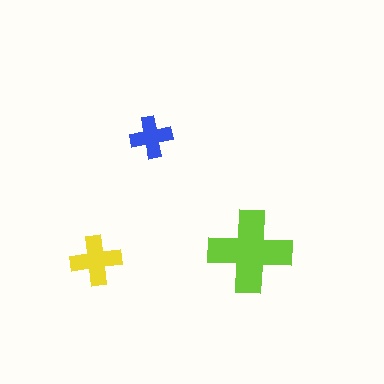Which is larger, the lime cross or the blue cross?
The lime one.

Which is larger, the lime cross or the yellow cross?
The lime one.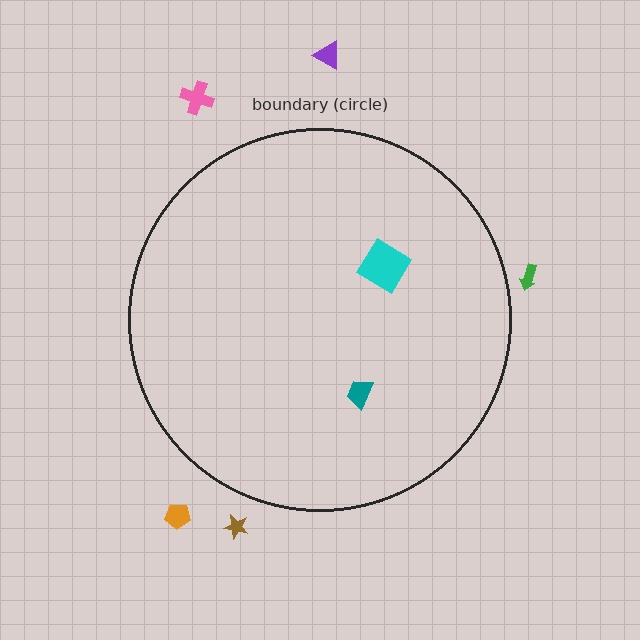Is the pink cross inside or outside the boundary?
Outside.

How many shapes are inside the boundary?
2 inside, 5 outside.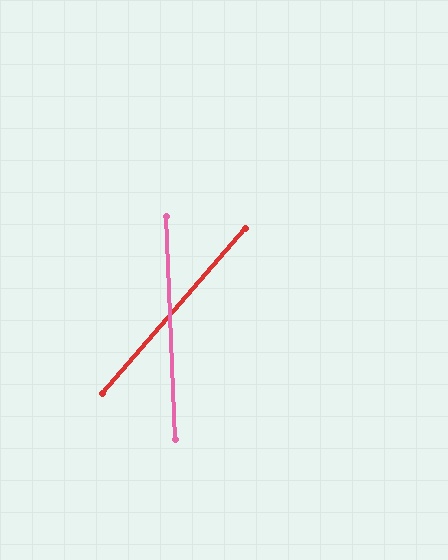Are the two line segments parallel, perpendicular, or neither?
Neither parallel nor perpendicular — they differ by about 43°.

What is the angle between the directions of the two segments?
Approximately 43 degrees.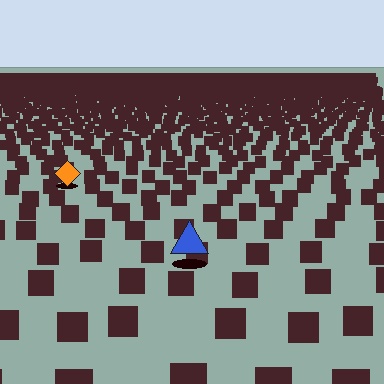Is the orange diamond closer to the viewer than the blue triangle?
No. The blue triangle is closer — you can tell from the texture gradient: the ground texture is coarser near it.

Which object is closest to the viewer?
The blue triangle is closest. The texture marks near it are larger and more spread out.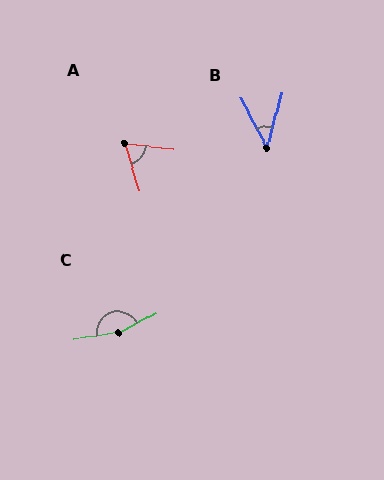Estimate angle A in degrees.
Approximately 67 degrees.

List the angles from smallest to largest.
B (43°), A (67°), C (161°).